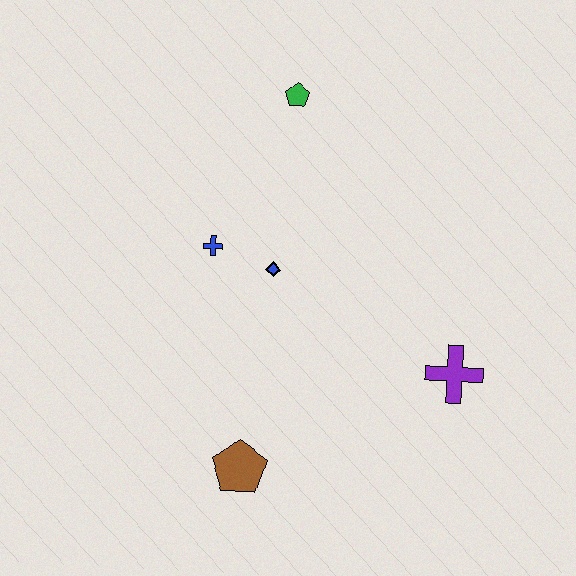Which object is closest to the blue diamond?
The blue cross is closest to the blue diamond.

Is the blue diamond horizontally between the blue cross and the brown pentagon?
No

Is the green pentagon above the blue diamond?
Yes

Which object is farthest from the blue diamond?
The purple cross is farthest from the blue diamond.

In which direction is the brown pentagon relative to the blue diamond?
The brown pentagon is below the blue diamond.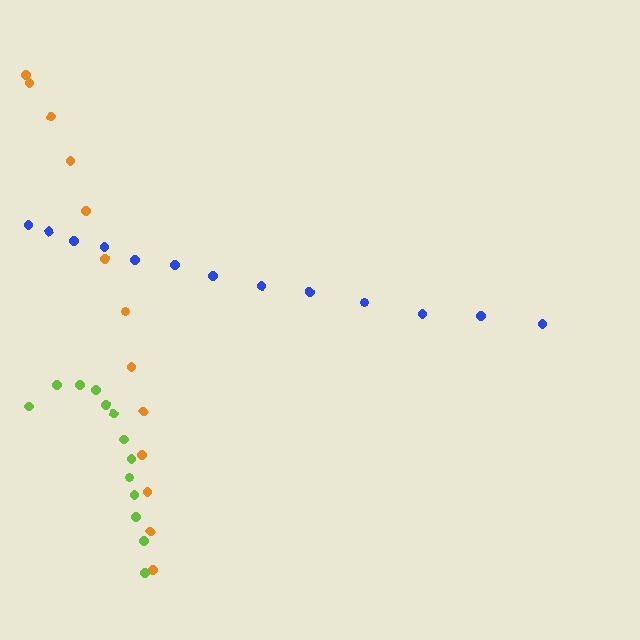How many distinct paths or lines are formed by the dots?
There are 3 distinct paths.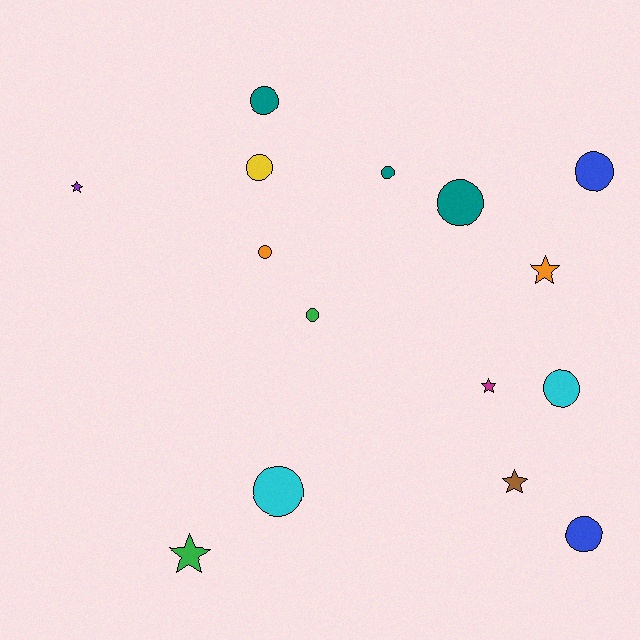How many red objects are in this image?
There are no red objects.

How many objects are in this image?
There are 15 objects.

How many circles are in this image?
There are 10 circles.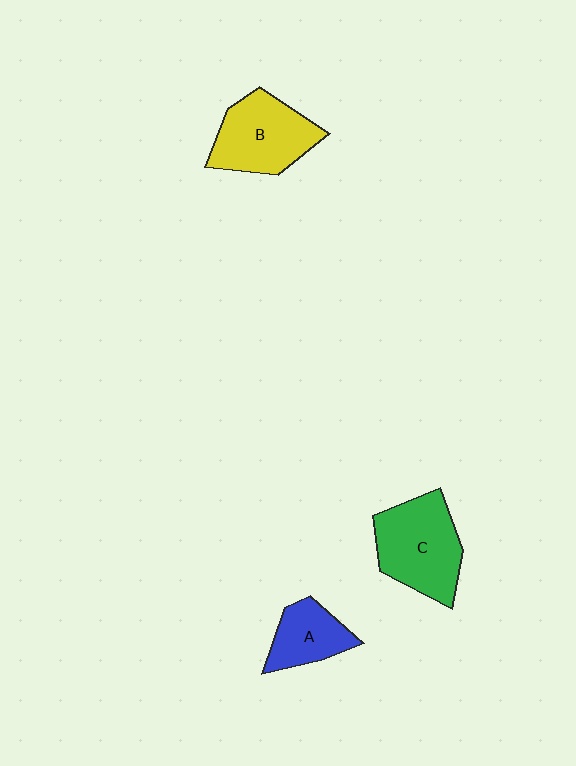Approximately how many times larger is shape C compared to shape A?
Approximately 1.7 times.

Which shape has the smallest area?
Shape A (blue).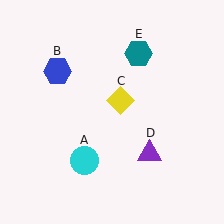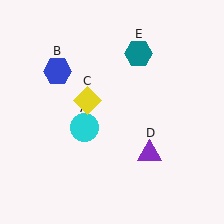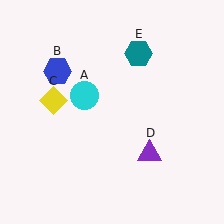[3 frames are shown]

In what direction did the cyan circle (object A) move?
The cyan circle (object A) moved up.